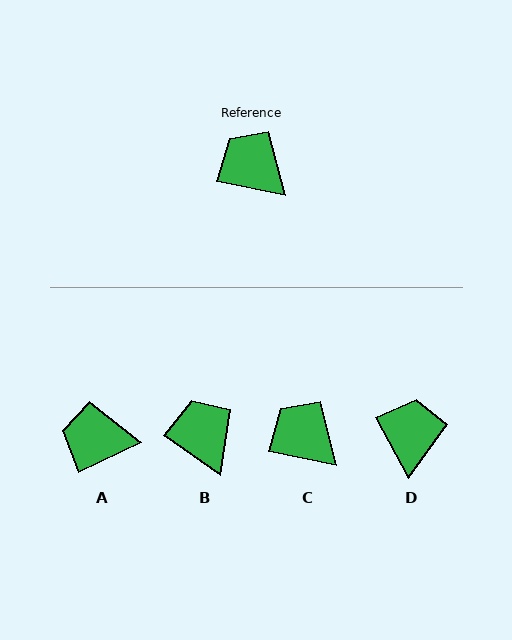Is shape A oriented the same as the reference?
No, it is off by about 37 degrees.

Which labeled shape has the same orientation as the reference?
C.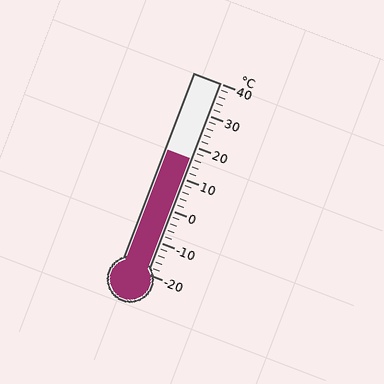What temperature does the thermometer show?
The thermometer shows approximately 16°C.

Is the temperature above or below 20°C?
The temperature is below 20°C.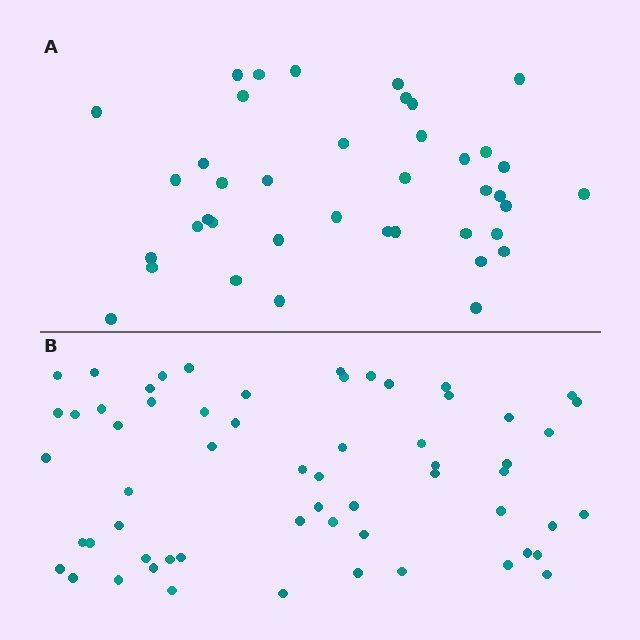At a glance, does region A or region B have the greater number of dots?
Region B (the bottom region) has more dots.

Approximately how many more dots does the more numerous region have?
Region B has approximately 20 more dots than region A.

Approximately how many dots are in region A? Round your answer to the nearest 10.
About 40 dots.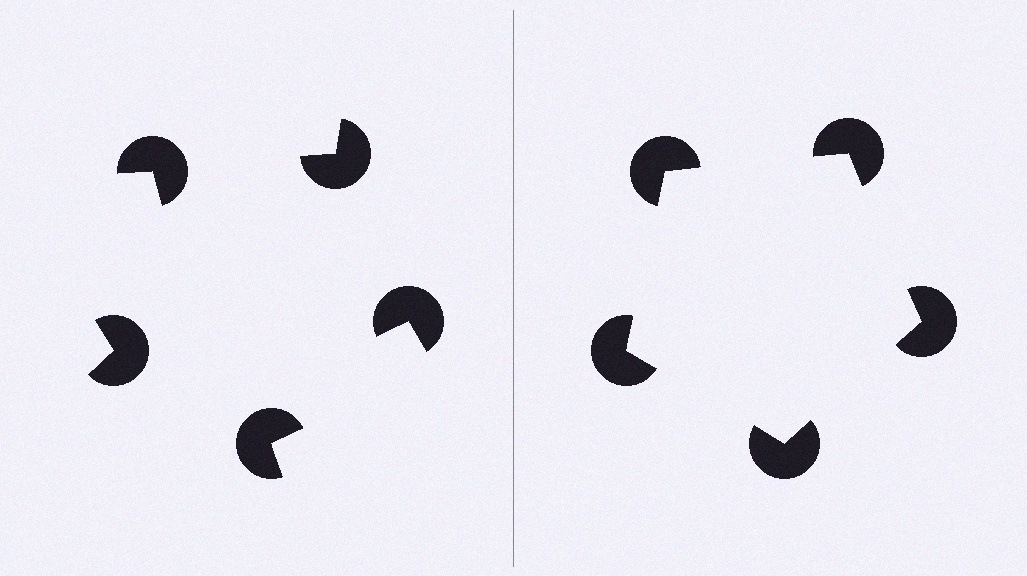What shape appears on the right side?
An illusory pentagon.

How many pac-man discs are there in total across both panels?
10 — 5 on each side.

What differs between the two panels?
The pac-man discs are positioned identically on both sides; only the wedge orientations differ. On the right they align to a pentagon; on the left they are misaligned.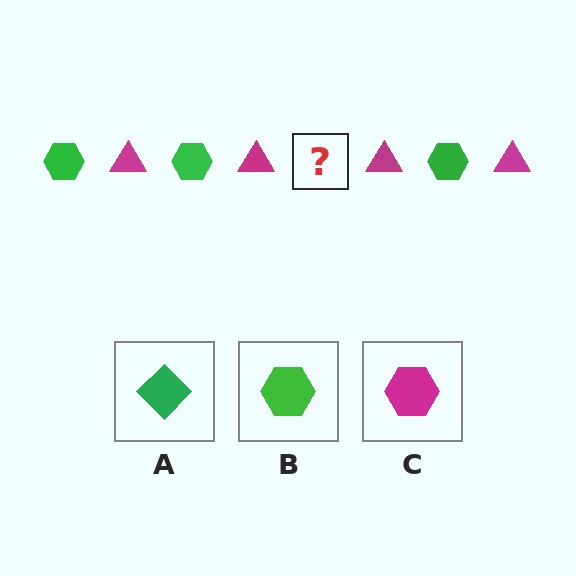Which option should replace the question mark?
Option B.